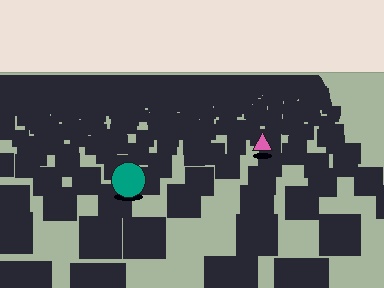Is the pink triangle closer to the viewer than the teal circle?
No. The teal circle is closer — you can tell from the texture gradient: the ground texture is coarser near it.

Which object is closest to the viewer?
The teal circle is closest. The texture marks near it are larger and more spread out.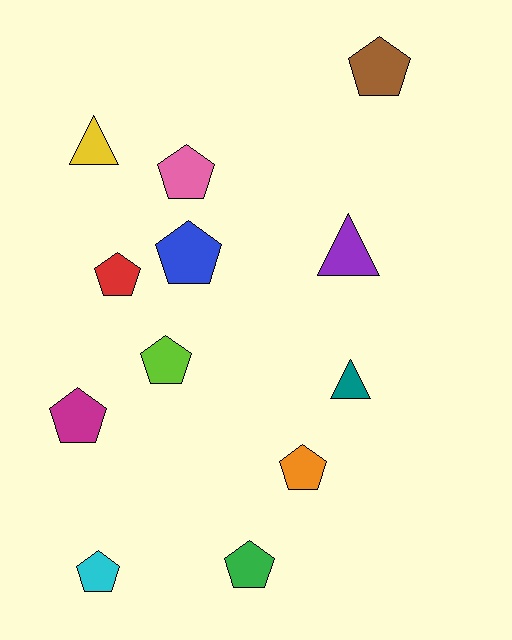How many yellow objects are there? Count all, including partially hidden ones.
There is 1 yellow object.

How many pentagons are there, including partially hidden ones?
There are 9 pentagons.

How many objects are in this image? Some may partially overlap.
There are 12 objects.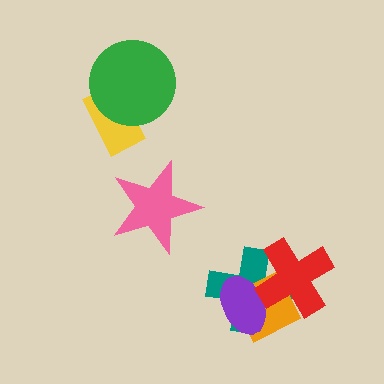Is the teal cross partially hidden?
Yes, it is partially covered by another shape.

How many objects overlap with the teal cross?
3 objects overlap with the teal cross.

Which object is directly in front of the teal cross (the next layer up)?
The orange diamond is directly in front of the teal cross.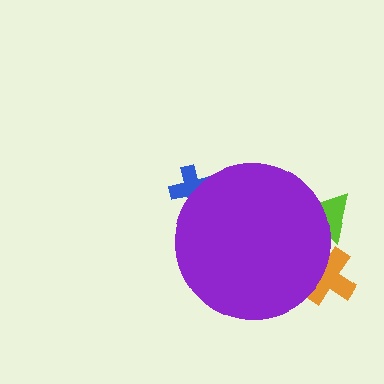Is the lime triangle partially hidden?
Yes, the lime triangle is partially hidden behind the purple circle.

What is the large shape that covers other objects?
A purple circle.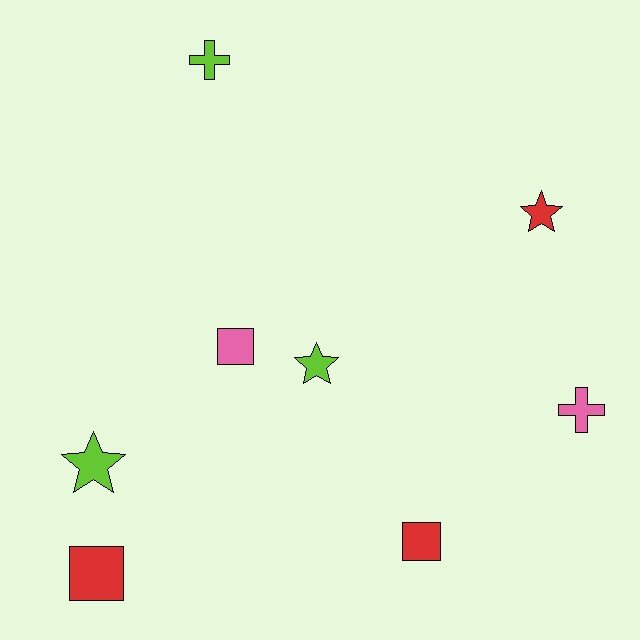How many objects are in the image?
There are 8 objects.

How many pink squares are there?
There is 1 pink square.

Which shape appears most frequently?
Star, with 3 objects.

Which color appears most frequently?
Red, with 3 objects.